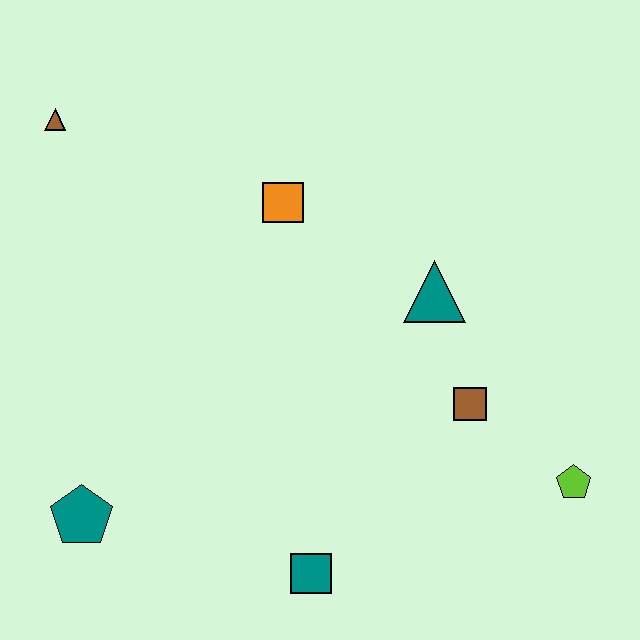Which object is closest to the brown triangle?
The orange square is closest to the brown triangle.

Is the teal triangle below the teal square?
No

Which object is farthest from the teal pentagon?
The lime pentagon is farthest from the teal pentagon.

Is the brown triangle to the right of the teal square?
No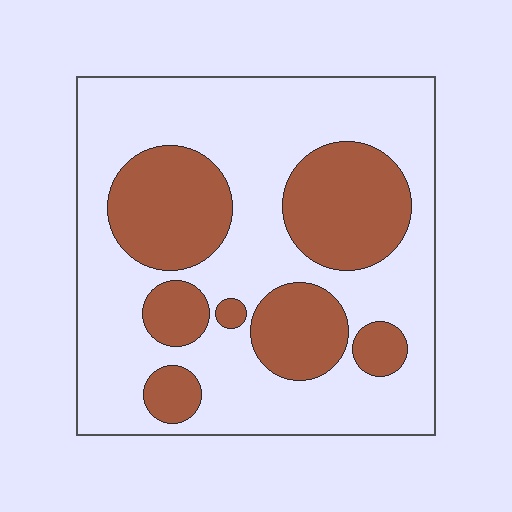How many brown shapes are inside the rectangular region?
7.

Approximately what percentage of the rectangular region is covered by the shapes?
Approximately 35%.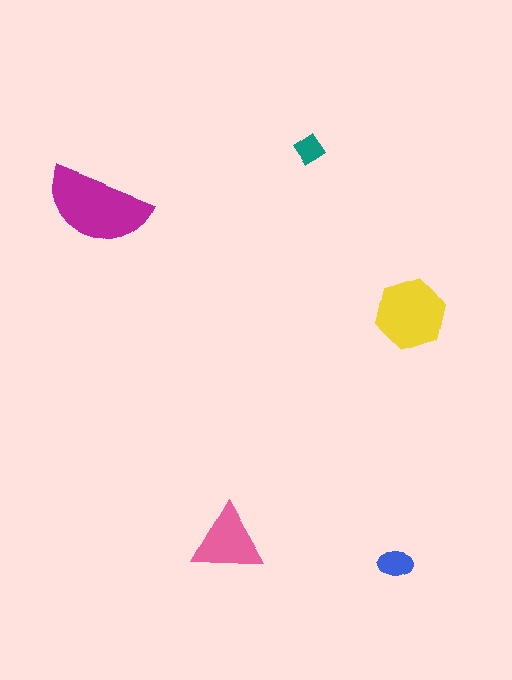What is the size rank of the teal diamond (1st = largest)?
5th.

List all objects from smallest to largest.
The teal diamond, the blue ellipse, the pink triangle, the yellow hexagon, the magenta semicircle.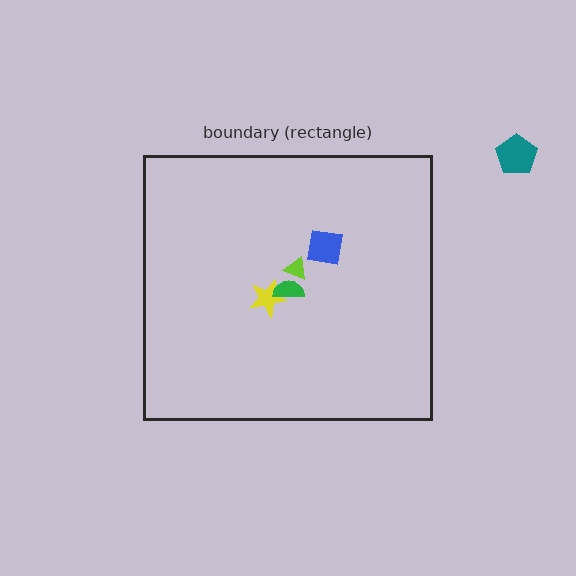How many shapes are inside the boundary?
4 inside, 1 outside.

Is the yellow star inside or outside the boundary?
Inside.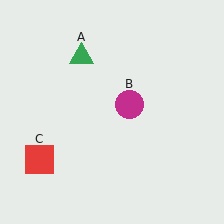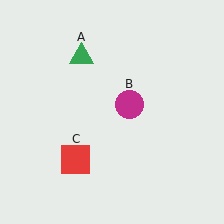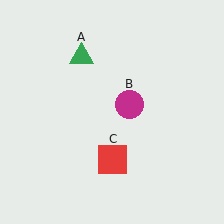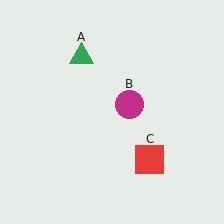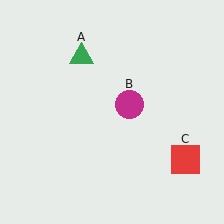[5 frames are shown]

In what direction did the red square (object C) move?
The red square (object C) moved right.